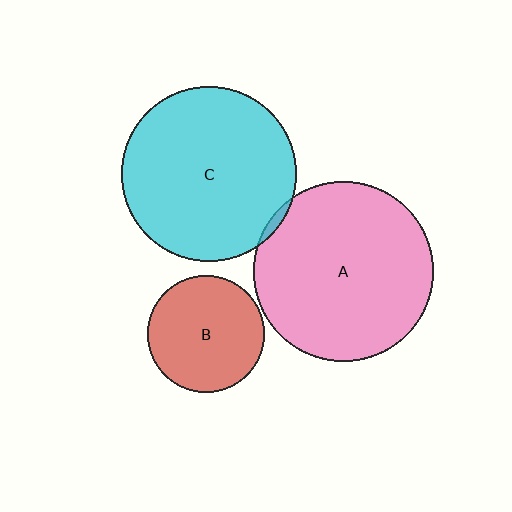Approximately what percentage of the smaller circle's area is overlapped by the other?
Approximately 5%.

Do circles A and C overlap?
Yes.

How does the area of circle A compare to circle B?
Approximately 2.4 times.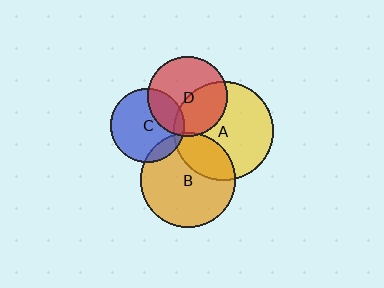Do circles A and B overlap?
Yes.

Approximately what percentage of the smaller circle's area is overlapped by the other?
Approximately 25%.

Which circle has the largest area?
Circle A (yellow).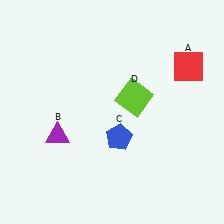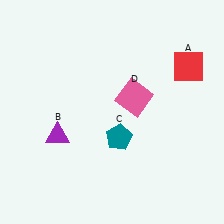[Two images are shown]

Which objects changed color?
C changed from blue to teal. D changed from lime to pink.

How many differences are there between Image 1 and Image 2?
There are 2 differences between the two images.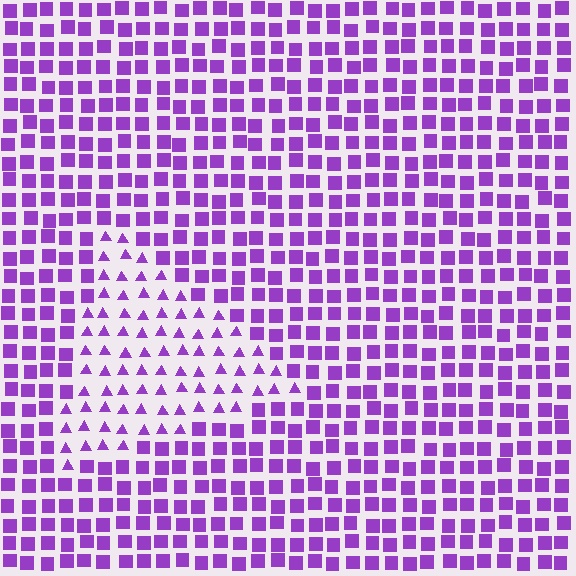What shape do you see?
I see a triangle.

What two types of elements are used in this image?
The image uses triangles inside the triangle region and squares outside it.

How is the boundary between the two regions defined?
The boundary is defined by a change in element shape: triangles inside vs. squares outside. All elements share the same color and spacing.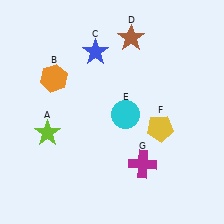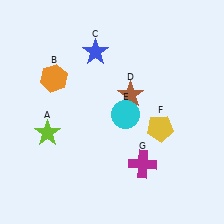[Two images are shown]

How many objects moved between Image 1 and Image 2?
1 object moved between the two images.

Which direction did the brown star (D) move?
The brown star (D) moved down.